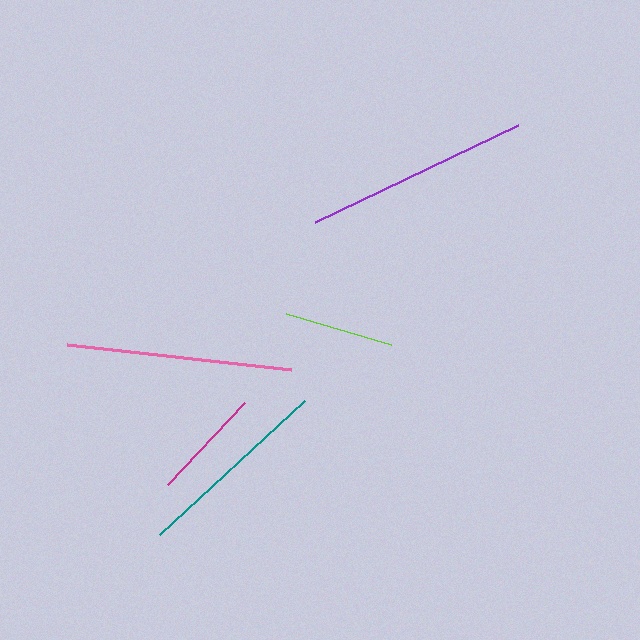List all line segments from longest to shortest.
From longest to shortest: purple, pink, teal, magenta, lime.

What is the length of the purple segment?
The purple segment is approximately 226 pixels long.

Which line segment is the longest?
The purple line is the longest at approximately 226 pixels.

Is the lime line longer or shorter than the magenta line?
The magenta line is longer than the lime line.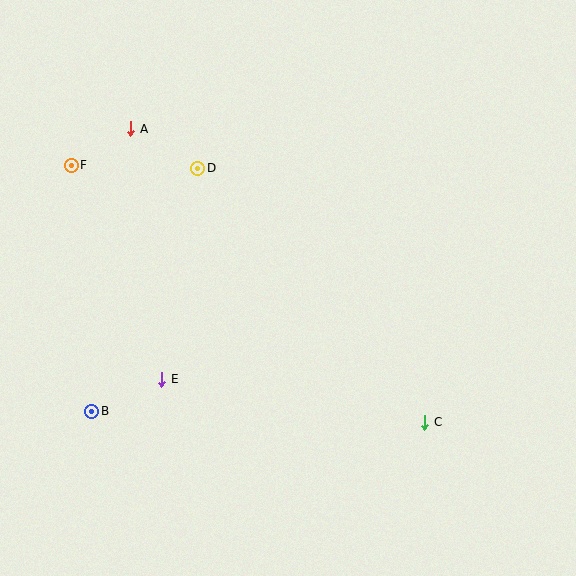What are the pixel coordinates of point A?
Point A is at (131, 129).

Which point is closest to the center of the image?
Point D at (198, 168) is closest to the center.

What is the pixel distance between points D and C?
The distance between D and C is 341 pixels.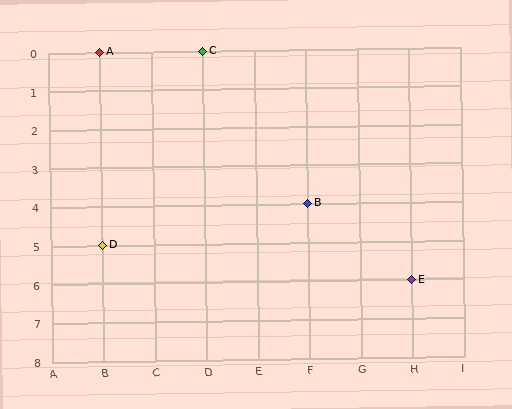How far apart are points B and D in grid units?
Points B and D are 4 columns and 1 row apart (about 4.1 grid units diagonally).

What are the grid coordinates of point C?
Point C is at grid coordinates (D, 0).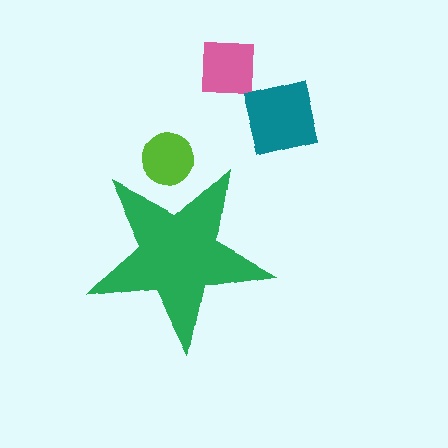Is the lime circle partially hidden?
Yes, the lime circle is partially hidden behind the green star.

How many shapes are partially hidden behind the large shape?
1 shape is partially hidden.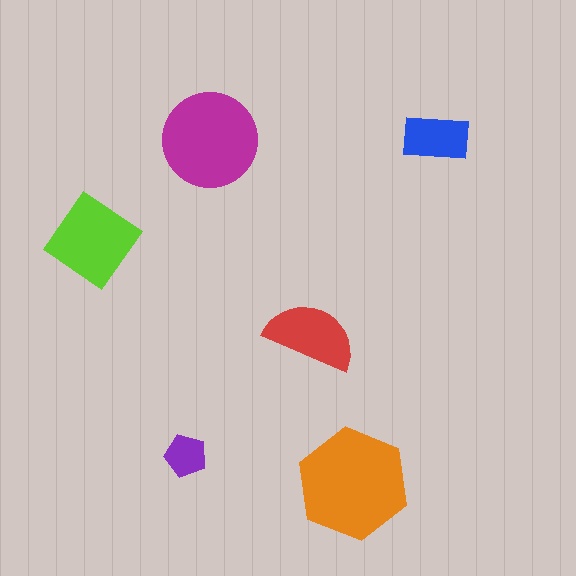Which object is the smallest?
The purple pentagon.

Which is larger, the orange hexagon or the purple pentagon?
The orange hexagon.